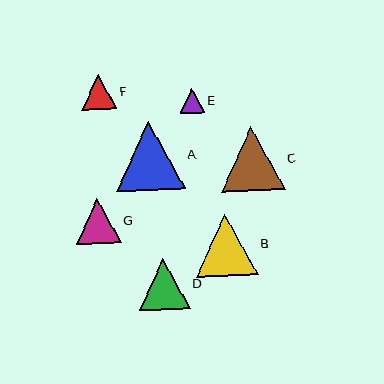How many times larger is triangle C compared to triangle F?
Triangle C is approximately 1.8 times the size of triangle F.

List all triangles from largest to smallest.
From largest to smallest: A, C, B, D, G, F, E.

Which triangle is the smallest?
Triangle E is the smallest with a size of approximately 24 pixels.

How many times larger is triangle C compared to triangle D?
Triangle C is approximately 1.3 times the size of triangle D.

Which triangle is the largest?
Triangle A is the largest with a size of approximately 69 pixels.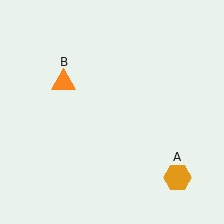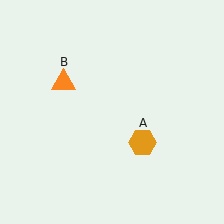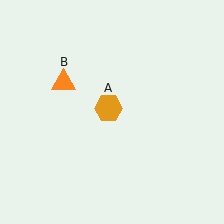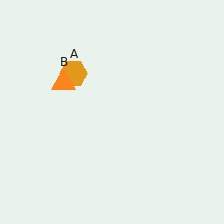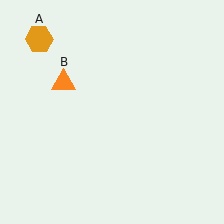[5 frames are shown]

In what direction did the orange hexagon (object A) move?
The orange hexagon (object A) moved up and to the left.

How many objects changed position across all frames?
1 object changed position: orange hexagon (object A).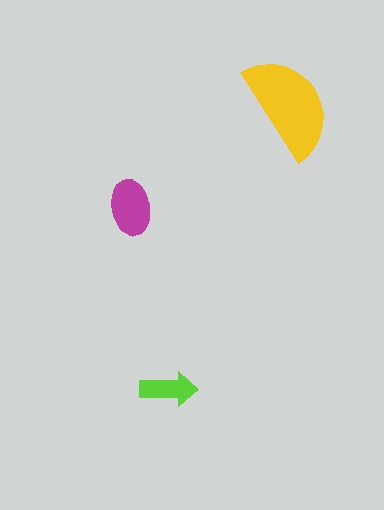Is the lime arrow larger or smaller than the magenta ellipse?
Smaller.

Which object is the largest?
The yellow semicircle.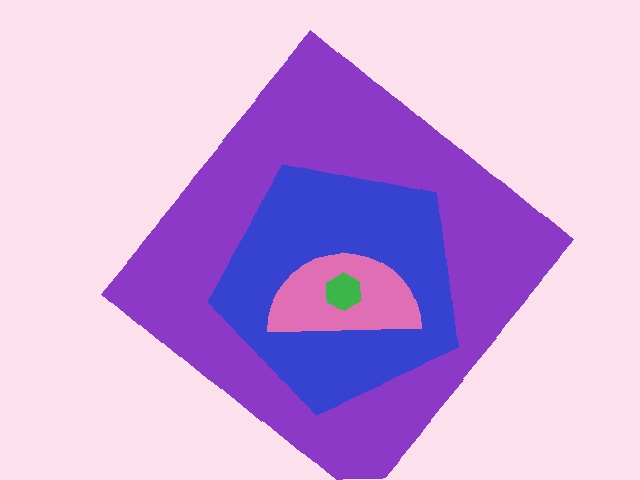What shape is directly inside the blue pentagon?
The pink semicircle.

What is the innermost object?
The green hexagon.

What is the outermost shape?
The purple diamond.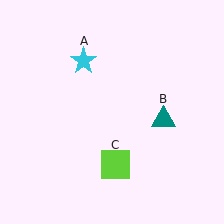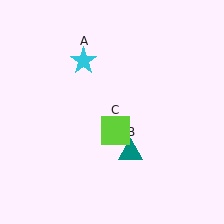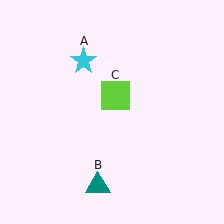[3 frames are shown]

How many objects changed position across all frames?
2 objects changed position: teal triangle (object B), lime square (object C).